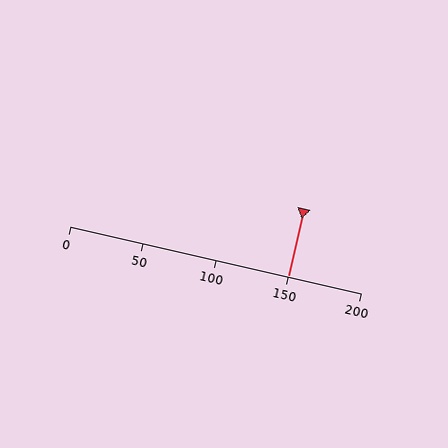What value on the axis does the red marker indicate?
The marker indicates approximately 150.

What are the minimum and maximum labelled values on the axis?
The axis runs from 0 to 200.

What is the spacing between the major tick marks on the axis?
The major ticks are spaced 50 apart.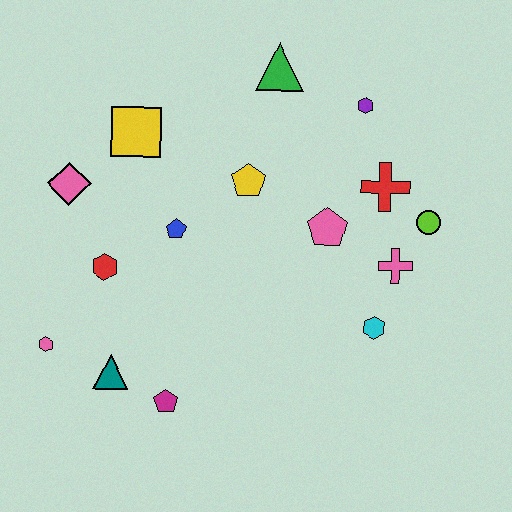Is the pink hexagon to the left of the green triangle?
Yes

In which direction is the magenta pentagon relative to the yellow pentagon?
The magenta pentagon is below the yellow pentagon.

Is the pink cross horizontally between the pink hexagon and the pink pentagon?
No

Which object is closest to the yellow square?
The pink diamond is closest to the yellow square.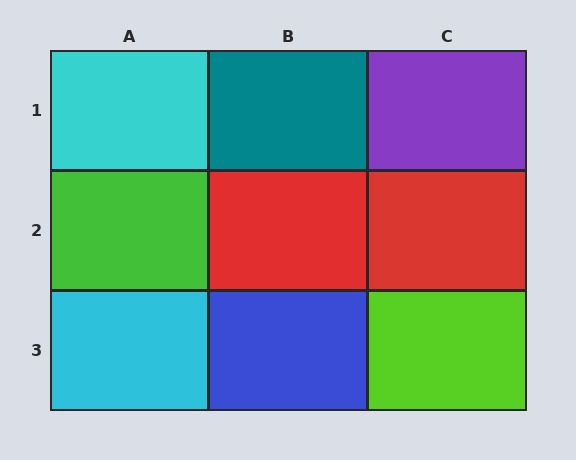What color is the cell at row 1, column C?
Purple.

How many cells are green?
1 cell is green.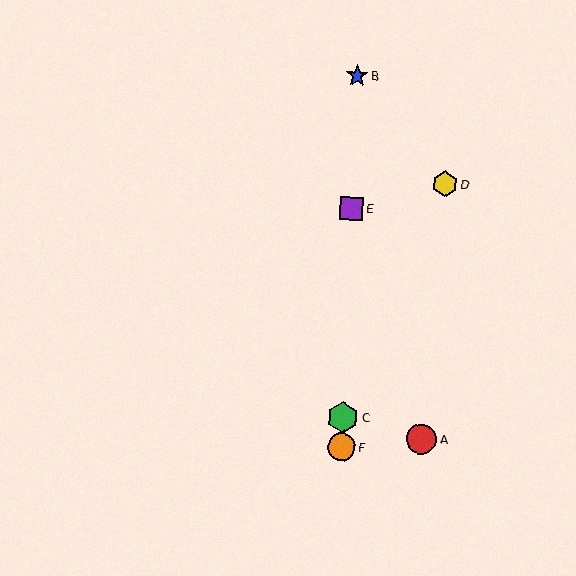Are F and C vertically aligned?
Yes, both are at x≈342.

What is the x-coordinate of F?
Object F is at x≈342.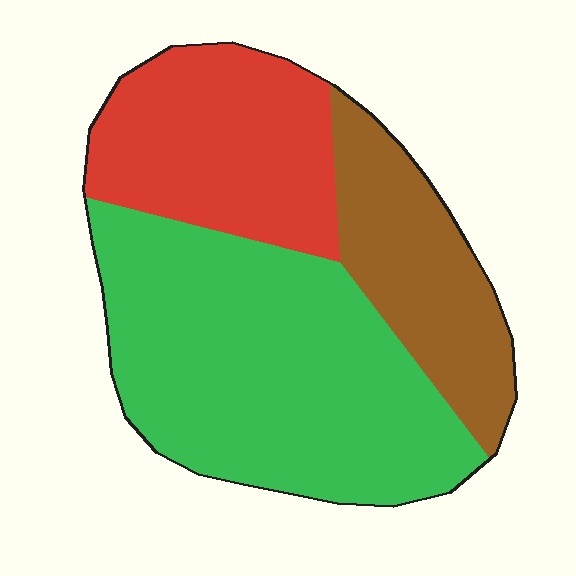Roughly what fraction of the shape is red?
Red takes up between a quarter and a half of the shape.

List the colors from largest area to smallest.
From largest to smallest: green, red, brown.